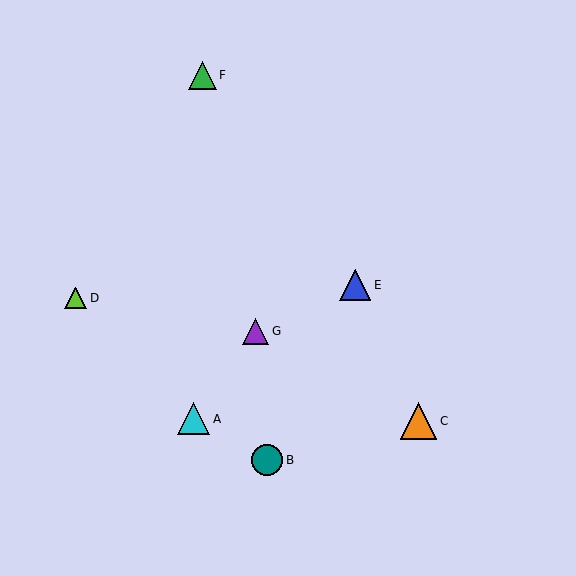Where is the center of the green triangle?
The center of the green triangle is at (202, 75).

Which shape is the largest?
The orange triangle (labeled C) is the largest.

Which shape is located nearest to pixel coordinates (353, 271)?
The blue triangle (labeled E) at (355, 285) is nearest to that location.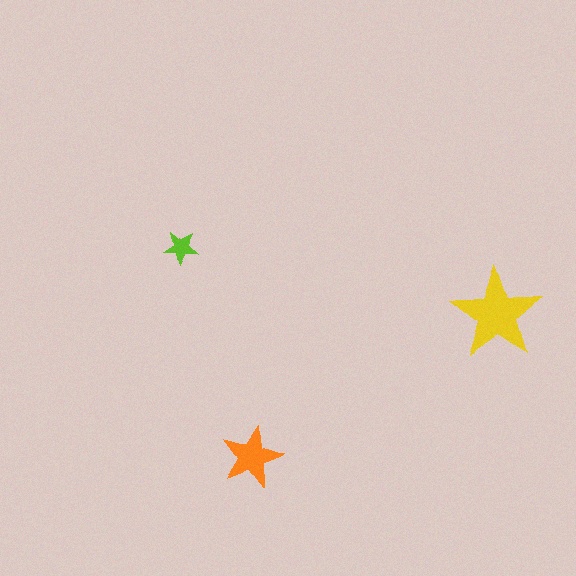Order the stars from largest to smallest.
the yellow one, the orange one, the lime one.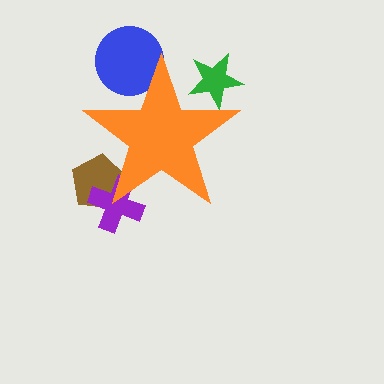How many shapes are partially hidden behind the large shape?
4 shapes are partially hidden.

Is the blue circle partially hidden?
Yes, the blue circle is partially hidden behind the orange star.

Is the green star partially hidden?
Yes, the green star is partially hidden behind the orange star.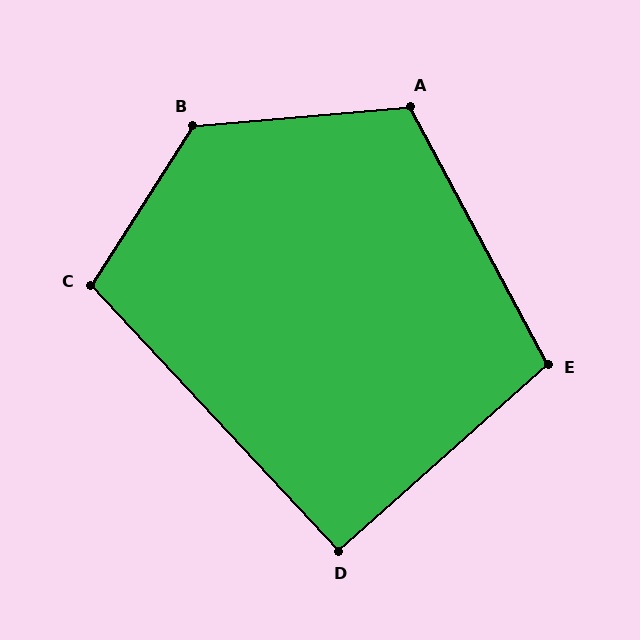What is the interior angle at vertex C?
Approximately 104 degrees (obtuse).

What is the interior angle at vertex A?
Approximately 113 degrees (obtuse).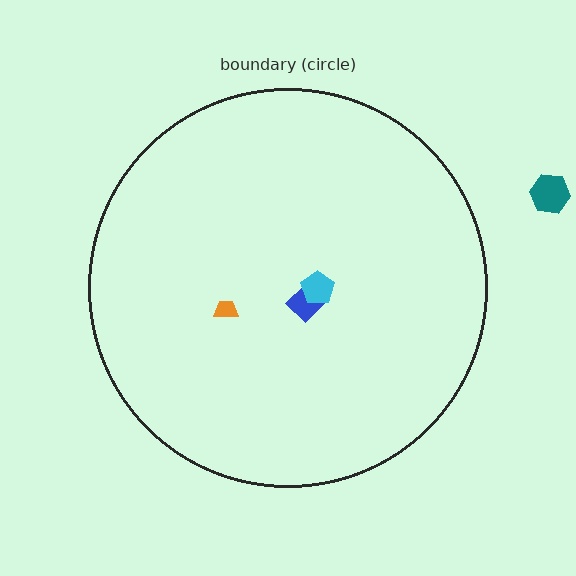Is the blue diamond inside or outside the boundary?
Inside.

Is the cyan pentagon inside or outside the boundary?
Inside.